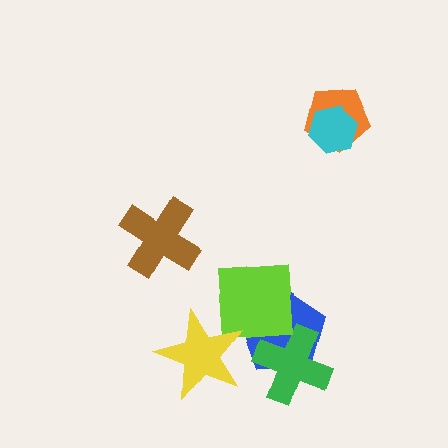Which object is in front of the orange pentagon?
The cyan hexagon is in front of the orange pentagon.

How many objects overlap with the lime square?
1 object overlaps with the lime square.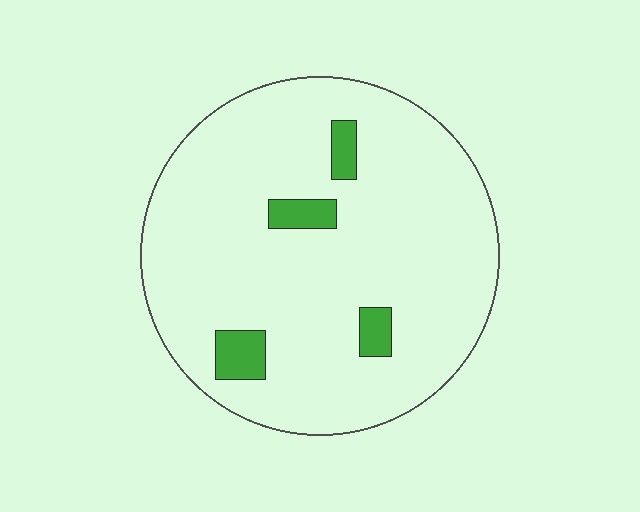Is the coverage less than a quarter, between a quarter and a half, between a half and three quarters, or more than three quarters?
Less than a quarter.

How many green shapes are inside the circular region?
4.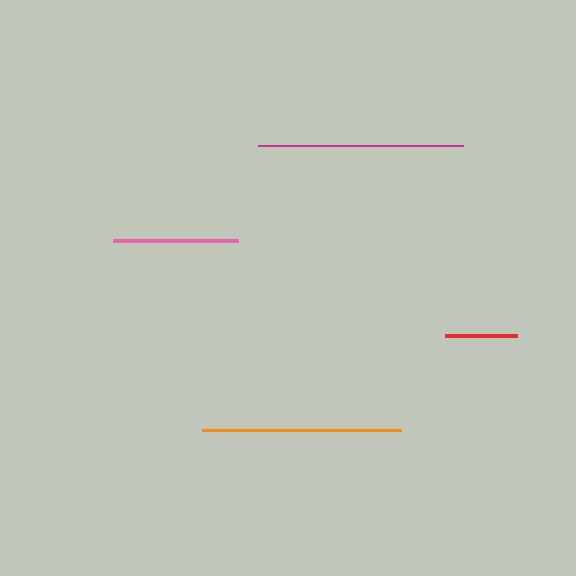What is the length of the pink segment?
The pink segment is approximately 125 pixels long.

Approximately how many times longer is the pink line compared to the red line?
The pink line is approximately 1.7 times the length of the red line.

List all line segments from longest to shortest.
From longest to shortest: magenta, orange, pink, red.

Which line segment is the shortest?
The red line is the shortest at approximately 72 pixels.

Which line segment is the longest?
The magenta line is the longest at approximately 205 pixels.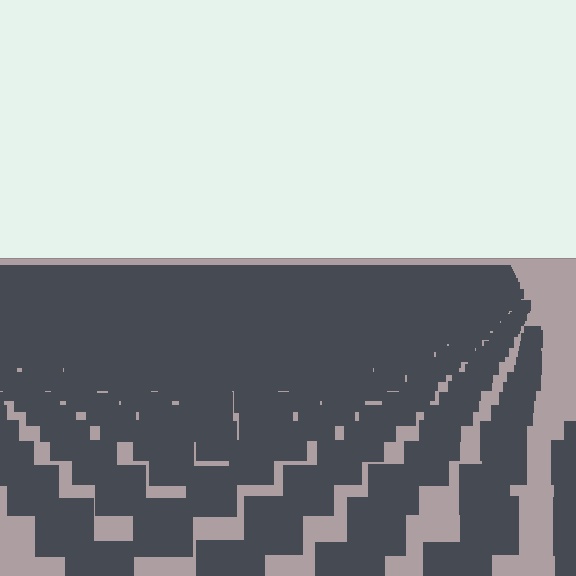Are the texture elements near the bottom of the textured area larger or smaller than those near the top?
Larger. Near the bottom, elements are closer to the viewer and appear at a bigger on-screen size.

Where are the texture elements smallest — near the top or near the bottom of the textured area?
Near the top.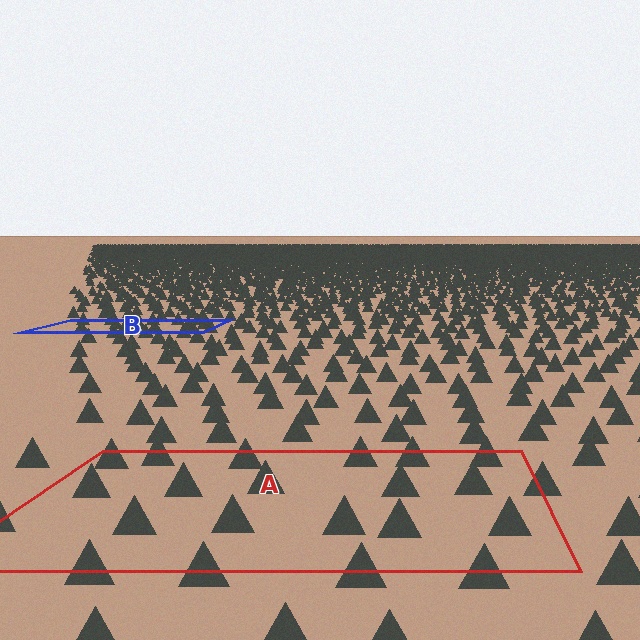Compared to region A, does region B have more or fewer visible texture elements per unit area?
Region B has more texture elements per unit area — they are packed more densely because it is farther away.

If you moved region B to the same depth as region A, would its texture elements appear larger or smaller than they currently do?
They would appear larger. At a closer depth, the same texture elements are projected at a bigger on-screen size.